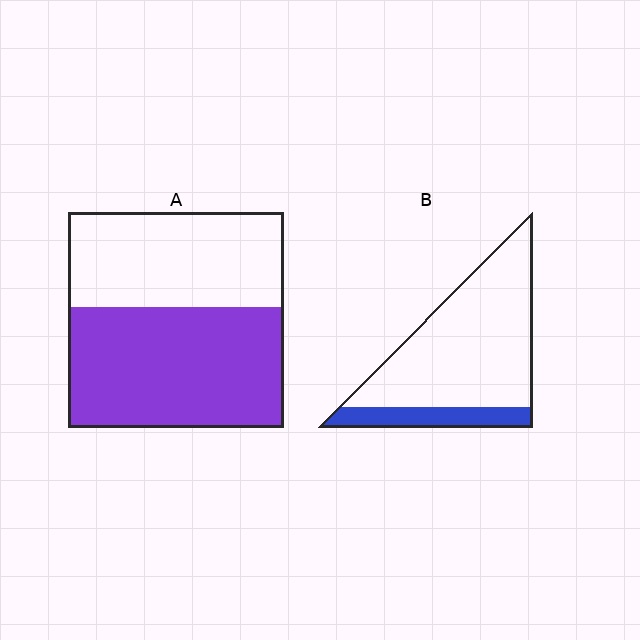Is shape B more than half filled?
No.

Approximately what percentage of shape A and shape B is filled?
A is approximately 55% and B is approximately 20%.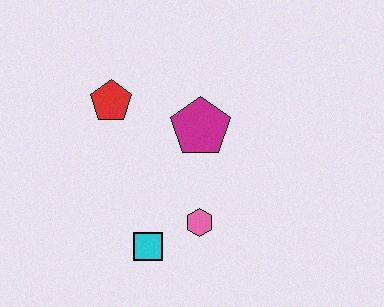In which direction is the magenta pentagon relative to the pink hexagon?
The magenta pentagon is above the pink hexagon.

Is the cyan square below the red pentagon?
Yes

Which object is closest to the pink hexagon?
The cyan square is closest to the pink hexagon.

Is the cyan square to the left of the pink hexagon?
Yes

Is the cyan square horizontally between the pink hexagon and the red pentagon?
Yes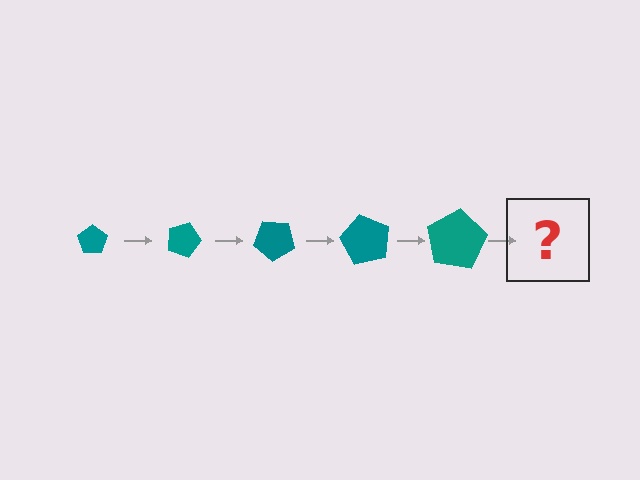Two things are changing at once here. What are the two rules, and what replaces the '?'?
The two rules are that the pentagon grows larger each step and it rotates 20 degrees each step. The '?' should be a pentagon, larger than the previous one and rotated 100 degrees from the start.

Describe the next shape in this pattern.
It should be a pentagon, larger than the previous one and rotated 100 degrees from the start.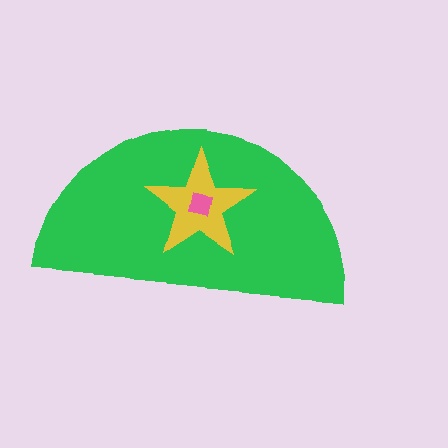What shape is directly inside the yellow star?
The pink square.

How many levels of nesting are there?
3.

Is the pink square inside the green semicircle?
Yes.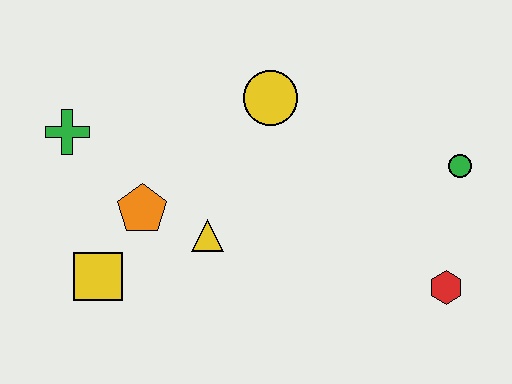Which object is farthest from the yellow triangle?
The green circle is farthest from the yellow triangle.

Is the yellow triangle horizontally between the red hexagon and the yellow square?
Yes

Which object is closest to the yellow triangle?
The orange pentagon is closest to the yellow triangle.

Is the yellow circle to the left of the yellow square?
No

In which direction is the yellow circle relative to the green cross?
The yellow circle is to the right of the green cross.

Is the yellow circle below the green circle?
No